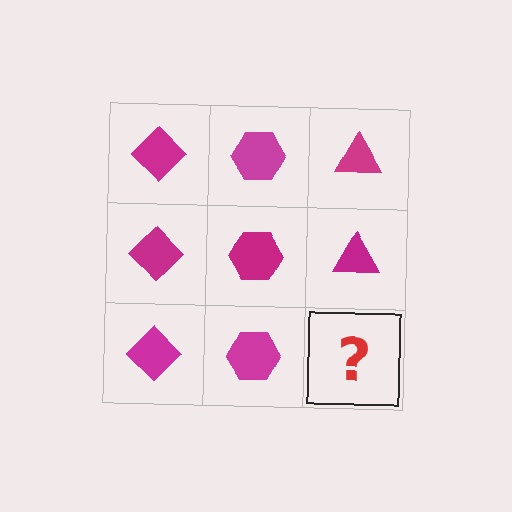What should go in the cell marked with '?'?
The missing cell should contain a magenta triangle.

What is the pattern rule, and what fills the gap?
The rule is that each column has a consistent shape. The gap should be filled with a magenta triangle.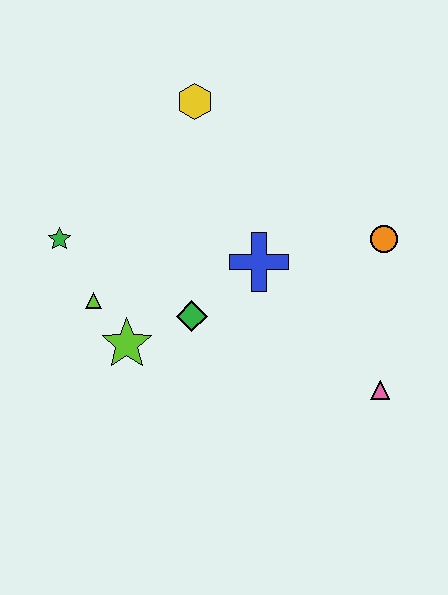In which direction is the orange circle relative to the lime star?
The orange circle is to the right of the lime star.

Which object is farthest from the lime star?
The orange circle is farthest from the lime star.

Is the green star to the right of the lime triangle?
No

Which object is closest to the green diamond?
The lime star is closest to the green diamond.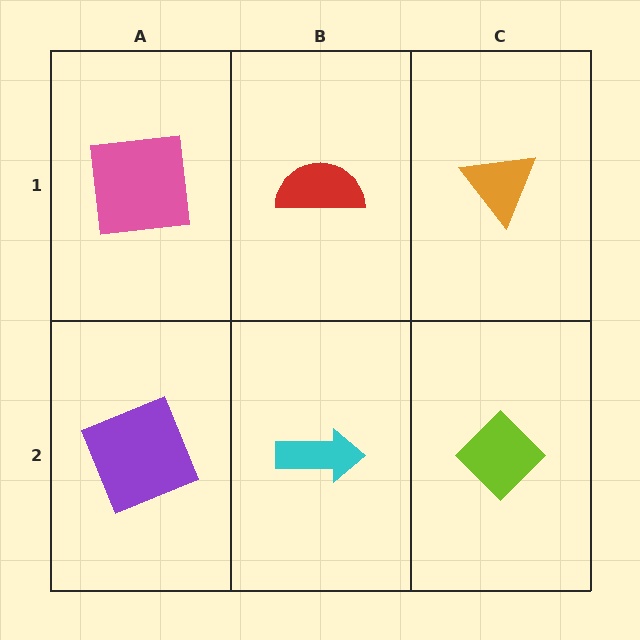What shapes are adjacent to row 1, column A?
A purple square (row 2, column A), a red semicircle (row 1, column B).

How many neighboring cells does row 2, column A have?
2.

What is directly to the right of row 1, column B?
An orange triangle.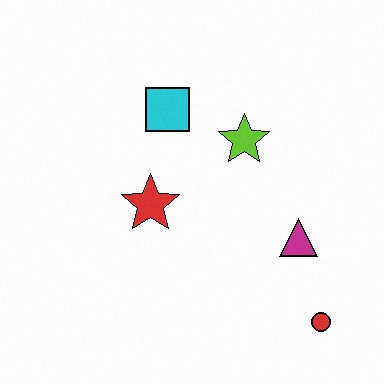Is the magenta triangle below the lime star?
Yes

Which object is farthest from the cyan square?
The red circle is farthest from the cyan square.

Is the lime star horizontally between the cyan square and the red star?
No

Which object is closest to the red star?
The cyan square is closest to the red star.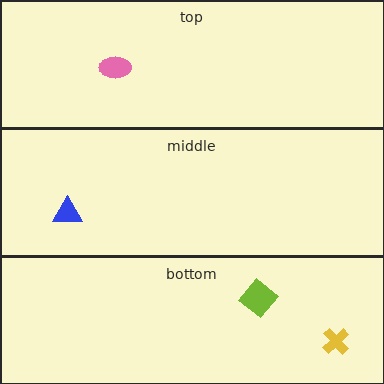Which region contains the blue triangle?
The middle region.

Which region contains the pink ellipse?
The top region.